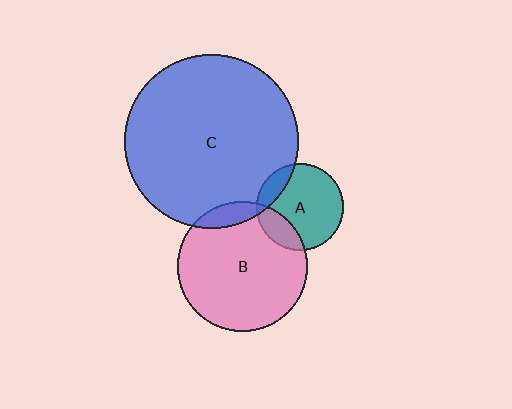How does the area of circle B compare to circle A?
Approximately 2.2 times.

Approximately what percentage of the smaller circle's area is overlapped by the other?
Approximately 10%.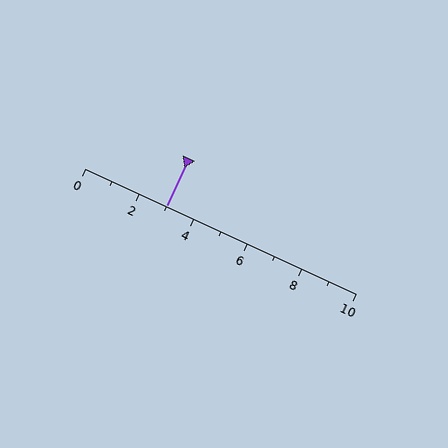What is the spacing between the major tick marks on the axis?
The major ticks are spaced 2 apart.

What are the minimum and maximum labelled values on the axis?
The axis runs from 0 to 10.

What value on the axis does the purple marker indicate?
The marker indicates approximately 3.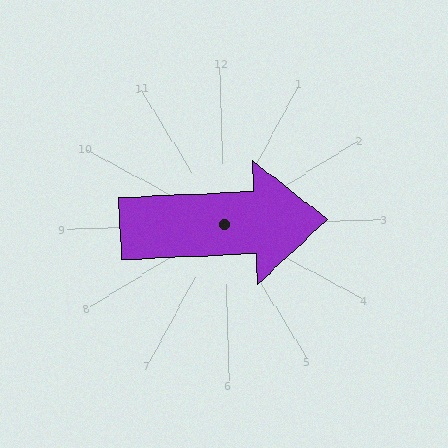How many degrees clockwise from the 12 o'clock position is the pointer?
Approximately 89 degrees.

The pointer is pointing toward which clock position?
Roughly 3 o'clock.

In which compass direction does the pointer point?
East.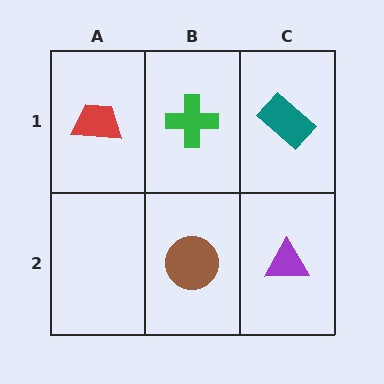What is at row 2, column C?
A purple triangle.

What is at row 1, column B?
A green cross.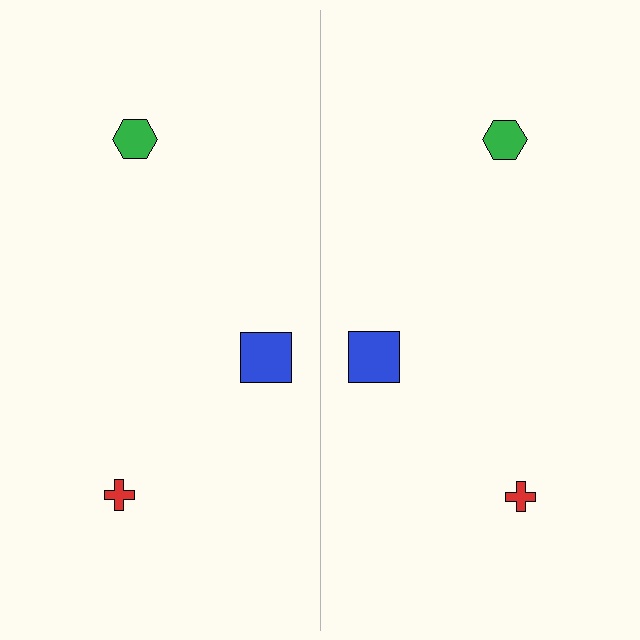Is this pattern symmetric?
Yes, this pattern has bilateral (reflection) symmetry.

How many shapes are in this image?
There are 6 shapes in this image.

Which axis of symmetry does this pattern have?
The pattern has a vertical axis of symmetry running through the center of the image.